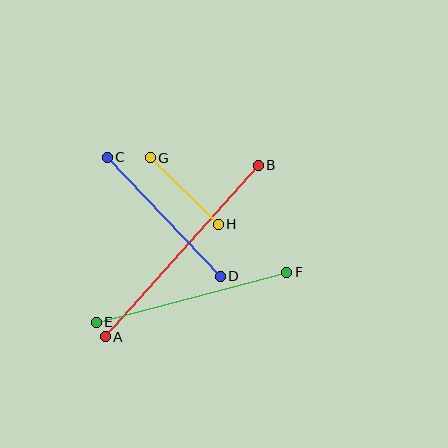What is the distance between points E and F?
The distance is approximately 197 pixels.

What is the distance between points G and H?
The distance is approximately 95 pixels.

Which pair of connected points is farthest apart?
Points A and B are farthest apart.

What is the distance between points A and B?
The distance is approximately 230 pixels.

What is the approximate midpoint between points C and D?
The midpoint is at approximately (164, 217) pixels.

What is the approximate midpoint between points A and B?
The midpoint is at approximately (182, 251) pixels.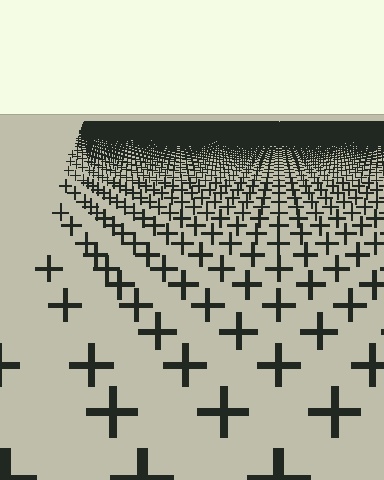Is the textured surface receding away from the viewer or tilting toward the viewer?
The surface is receding away from the viewer. Texture elements get smaller and denser toward the top.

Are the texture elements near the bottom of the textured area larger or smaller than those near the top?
Larger. Near the bottom, elements are closer to the viewer and appear at a bigger on-screen size.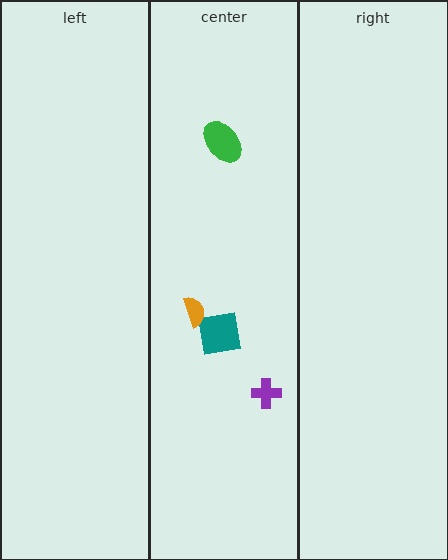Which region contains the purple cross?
The center region.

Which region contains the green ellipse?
The center region.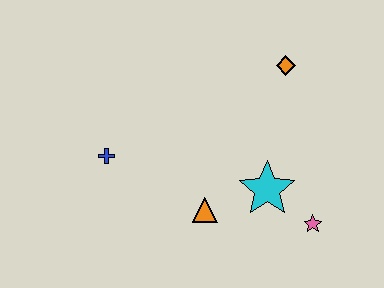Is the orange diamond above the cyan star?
Yes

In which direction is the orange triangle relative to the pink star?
The orange triangle is to the left of the pink star.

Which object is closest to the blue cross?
The orange triangle is closest to the blue cross.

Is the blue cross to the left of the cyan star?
Yes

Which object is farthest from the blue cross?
The pink star is farthest from the blue cross.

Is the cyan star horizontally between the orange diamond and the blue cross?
Yes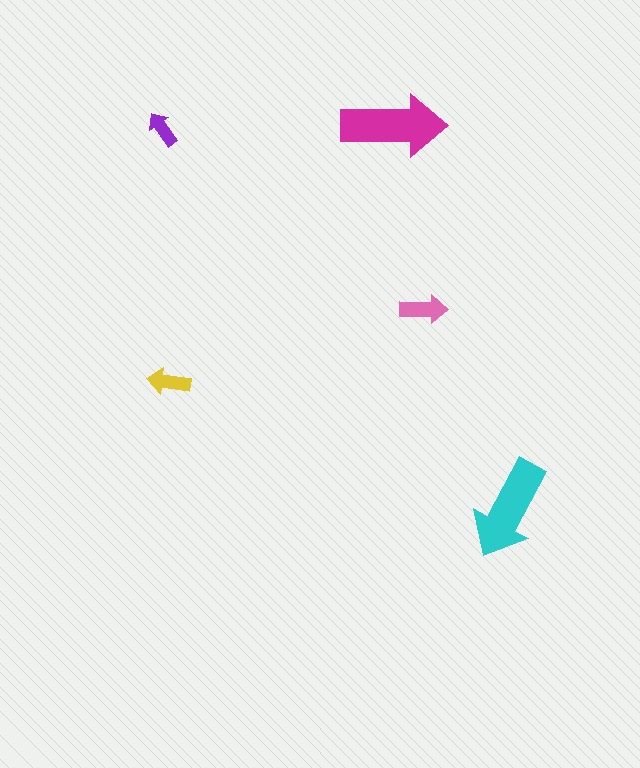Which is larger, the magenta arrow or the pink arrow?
The magenta one.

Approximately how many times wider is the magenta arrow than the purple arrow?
About 3 times wider.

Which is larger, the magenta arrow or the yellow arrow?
The magenta one.